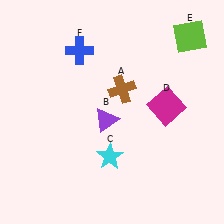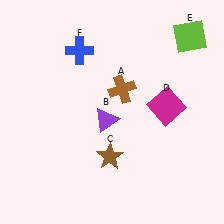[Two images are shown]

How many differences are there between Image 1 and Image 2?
There is 1 difference between the two images.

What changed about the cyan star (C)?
In Image 1, C is cyan. In Image 2, it changed to brown.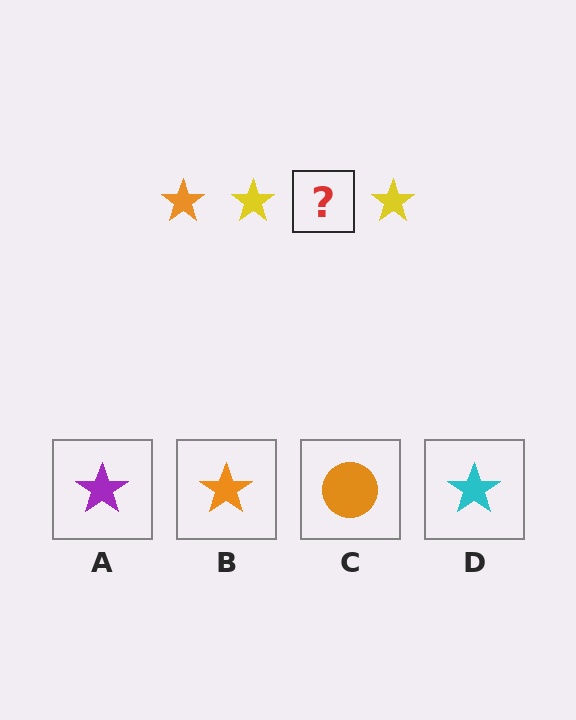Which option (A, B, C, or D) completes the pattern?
B.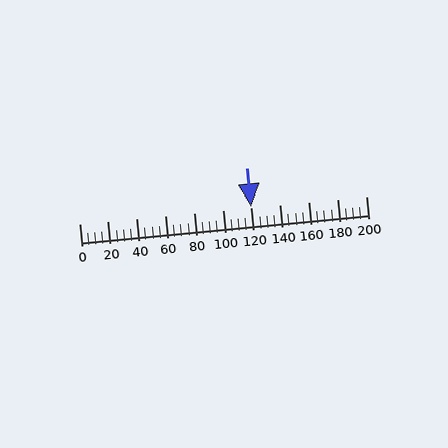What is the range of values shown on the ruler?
The ruler shows values from 0 to 200.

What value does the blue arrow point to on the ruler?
The blue arrow points to approximately 120.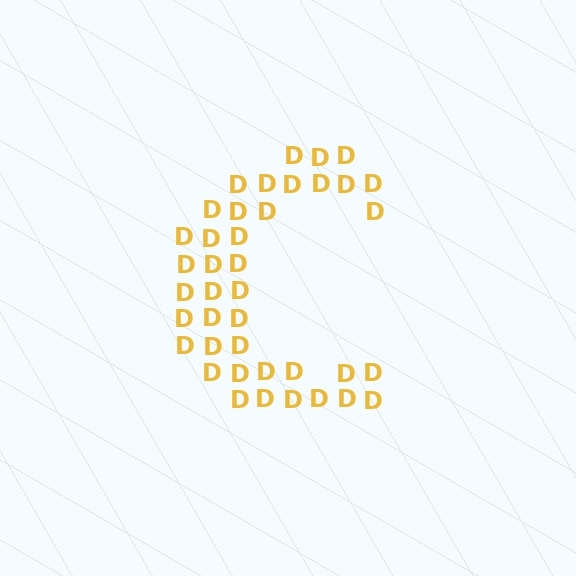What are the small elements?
The small elements are letter D's.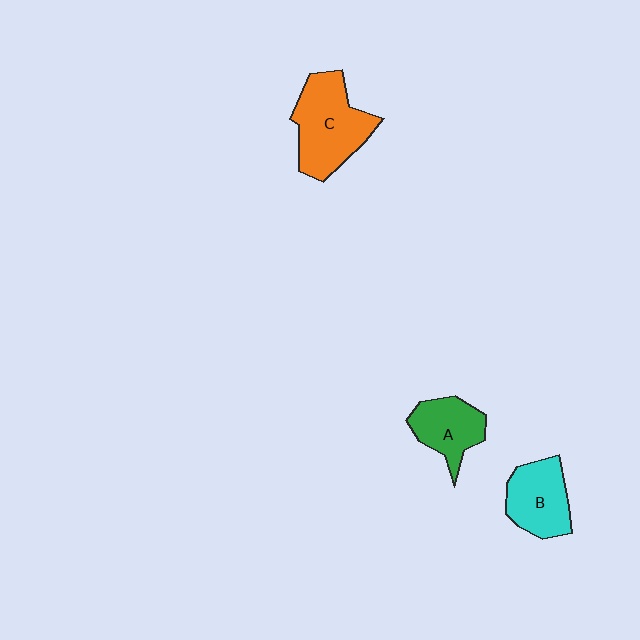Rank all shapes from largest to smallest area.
From largest to smallest: C (orange), B (cyan), A (green).